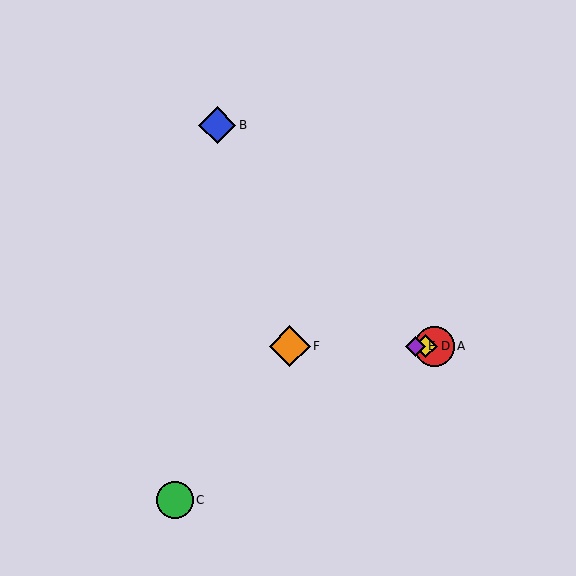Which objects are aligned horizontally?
Objects A, D, E, F are aligned horizontally.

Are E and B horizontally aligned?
No, E is at y≈346 and B is at y≈125.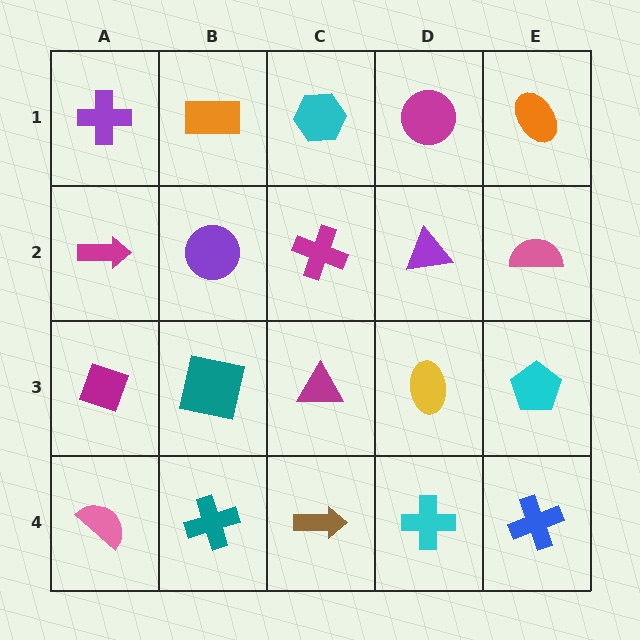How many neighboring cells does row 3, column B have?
4.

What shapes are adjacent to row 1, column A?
A magenta arrow (row 2, column A), an orange rectangle (row 1, column B).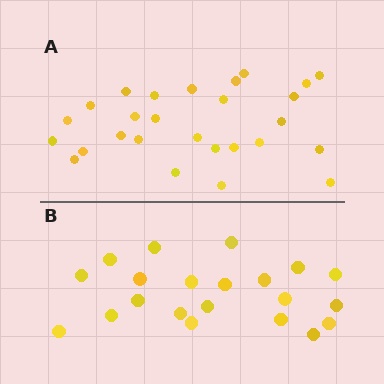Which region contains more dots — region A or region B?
Region A (the top region) has more dots.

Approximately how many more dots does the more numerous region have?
Region A has about 6 more dots than region B.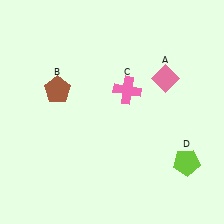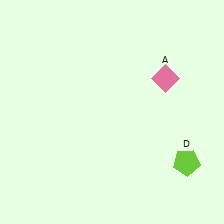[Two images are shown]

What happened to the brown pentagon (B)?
The brown pentagon (B) was removed in Image 2. It was in the top-left area of Image 1.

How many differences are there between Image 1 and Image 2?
There are 2 differences between the two images.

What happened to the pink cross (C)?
The pink cross (C) was removed in Image 2. It was in the top-right area of Image 1.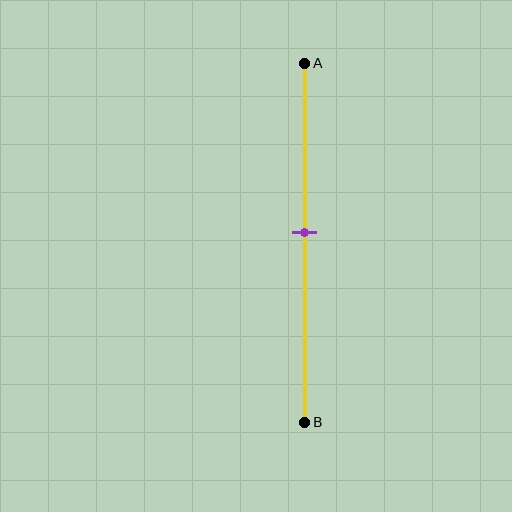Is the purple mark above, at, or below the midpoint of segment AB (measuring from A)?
The purple mark is approximately at the midpoint of segment AB.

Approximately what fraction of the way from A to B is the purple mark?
The purple mark is approximately 45% of the way from A to B.